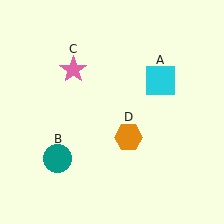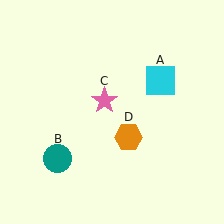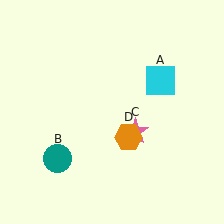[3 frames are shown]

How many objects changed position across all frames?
1 object changed position: pink star (object C).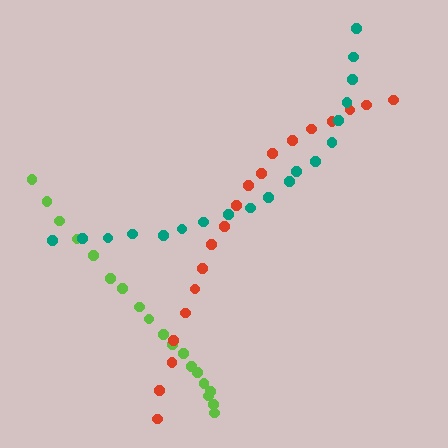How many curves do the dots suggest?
There are 3 distinct paths.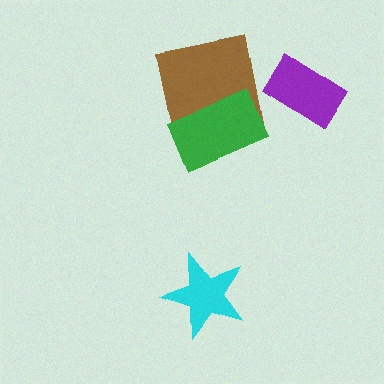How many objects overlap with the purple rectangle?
0 objects overlap with the purple rectangle.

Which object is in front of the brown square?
The green rectangle is in front of the brown square.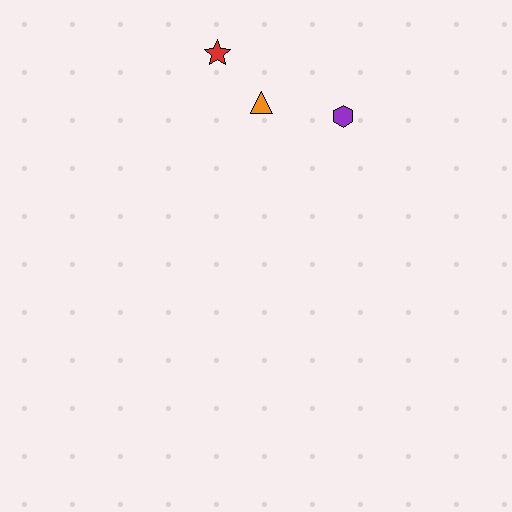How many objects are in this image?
There are 3 objects.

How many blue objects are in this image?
There are no blue objects.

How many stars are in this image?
There is 1 star.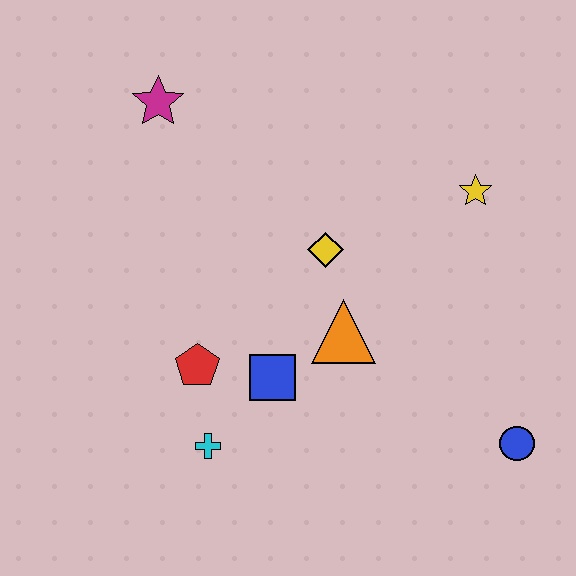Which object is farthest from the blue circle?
The magenta star is farthest from the blue circle.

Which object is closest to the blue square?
The red pentagon is closest to the blue square.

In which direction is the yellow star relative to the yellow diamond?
The yellow star is to the right of the yellow diamond.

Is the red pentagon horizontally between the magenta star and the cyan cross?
Yes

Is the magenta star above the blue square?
Yes